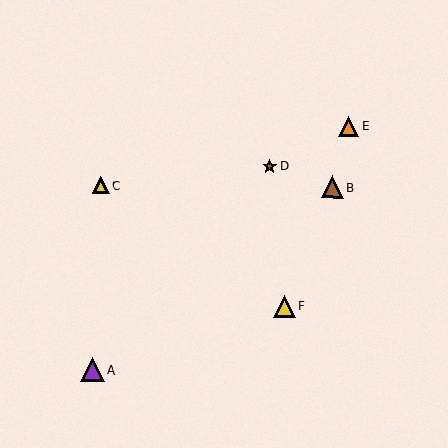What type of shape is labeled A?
Shape A is a purple triangle.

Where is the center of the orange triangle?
The center of the orange triangle is at (349, 126).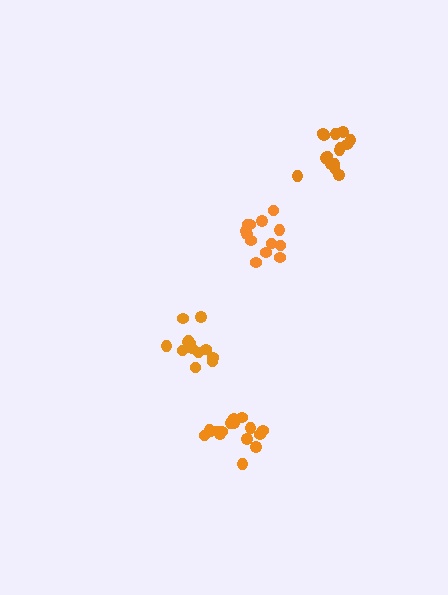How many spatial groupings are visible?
There are 4 spatial groupings.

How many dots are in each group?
Group 1: 16 dots, Group 2: 16 dots, Group 3: 13 dots, Group 4: 13 dots (58 total).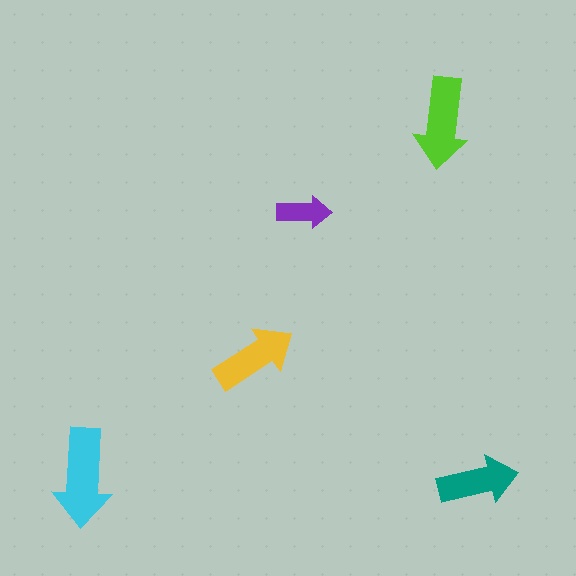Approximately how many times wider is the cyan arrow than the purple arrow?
About 2 times wider.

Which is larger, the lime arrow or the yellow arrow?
The lime one.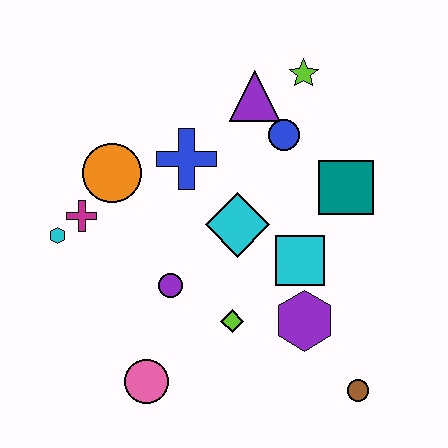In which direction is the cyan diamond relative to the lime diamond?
The cyan diamond is above the lime diamond.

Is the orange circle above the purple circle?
Yes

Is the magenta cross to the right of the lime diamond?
No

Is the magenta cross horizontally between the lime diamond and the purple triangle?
No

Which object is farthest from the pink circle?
The lime star is farthest from the pink circle.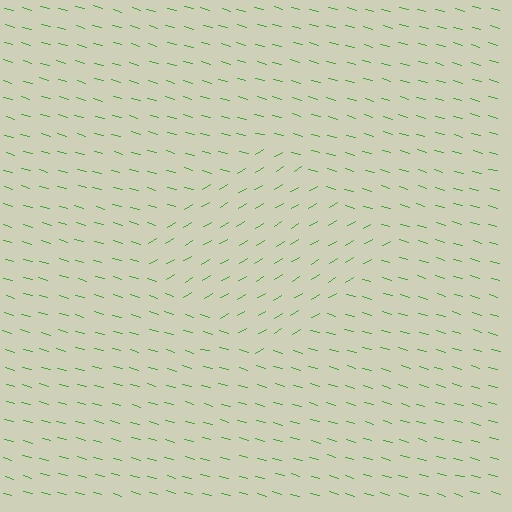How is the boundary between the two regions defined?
The boundary is defined purely by a change in line orientation (approximately 45 degrees difference). All lines are the same color and thickness.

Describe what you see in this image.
The image is filled with small green line segments. A diamond region in the image has lines oriented differently from the surrounding lines, creating a visible texture boundary.